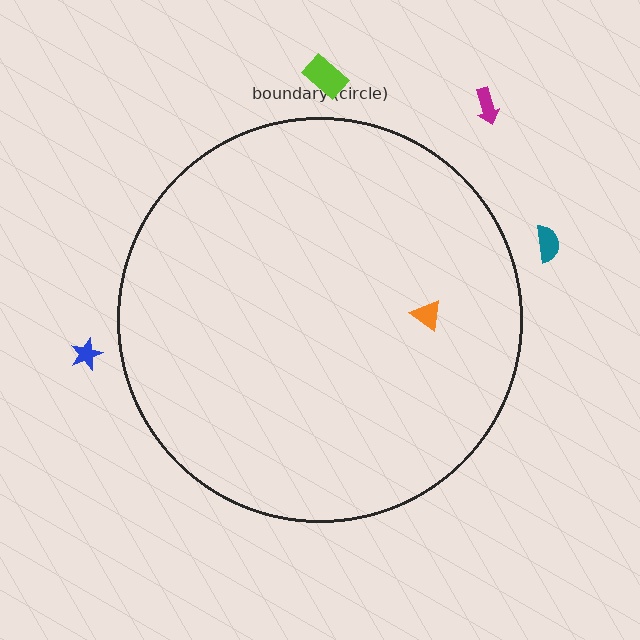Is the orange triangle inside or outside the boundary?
Inside.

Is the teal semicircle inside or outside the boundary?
Outside.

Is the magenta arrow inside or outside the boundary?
Outside.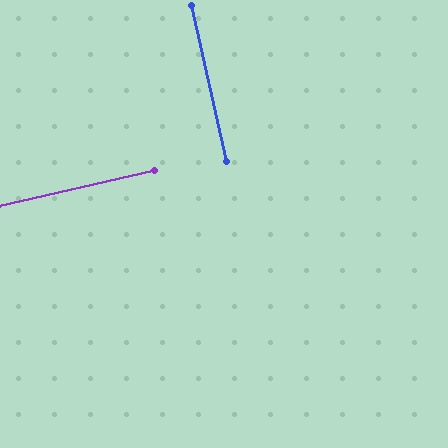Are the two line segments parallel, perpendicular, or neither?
Perpendicular — they meet at approximately 90°.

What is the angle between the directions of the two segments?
Approximately 90 degrees.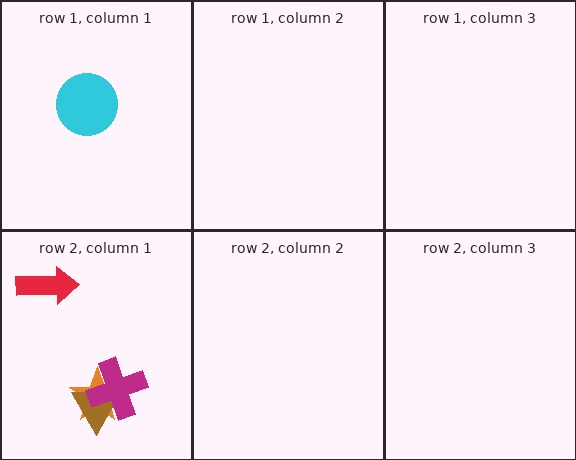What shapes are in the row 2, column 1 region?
The orange star, the red arrow, the brown triangle, the magenta cross.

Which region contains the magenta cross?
The row 2, column 1 region.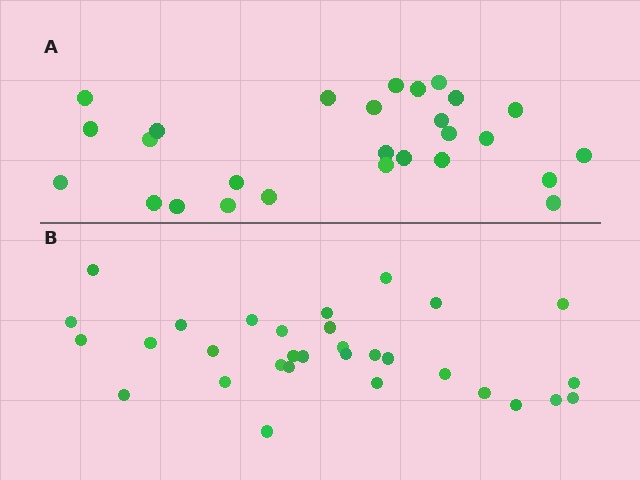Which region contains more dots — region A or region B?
Region B (the bottom region) has more dots.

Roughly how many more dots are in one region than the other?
Region B has about 4 more dots than region A.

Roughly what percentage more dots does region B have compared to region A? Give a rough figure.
About 15% more.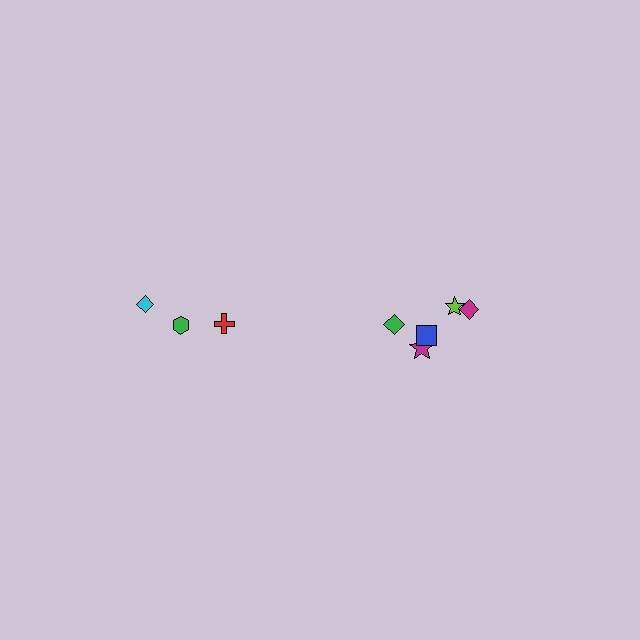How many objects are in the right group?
There are 5 objects.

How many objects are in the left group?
There are 3 objects.